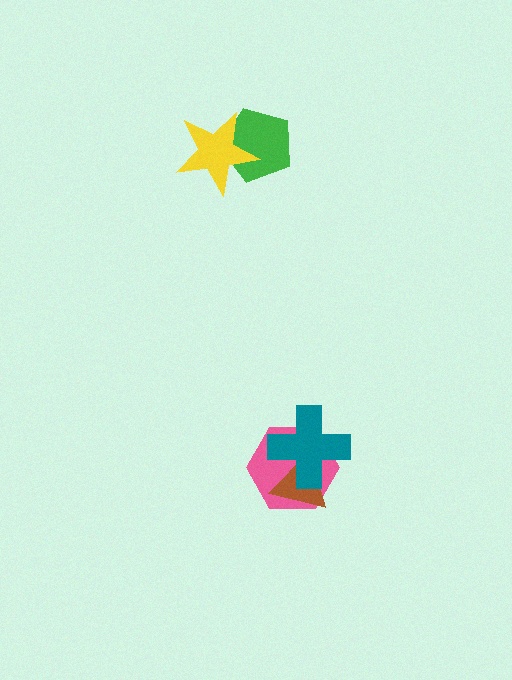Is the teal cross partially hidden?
No, no other shape covers it.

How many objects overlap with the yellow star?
1 object overlaps with the yellow star.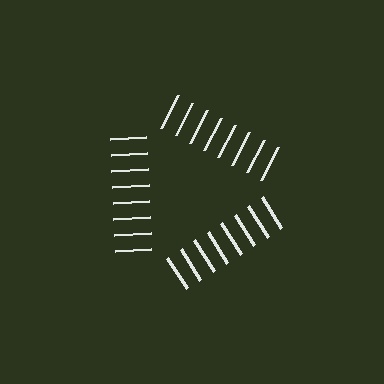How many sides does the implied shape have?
3 sides — the line-ends trace a triangle.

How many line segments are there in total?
24 — 8 along each of the 3 edges.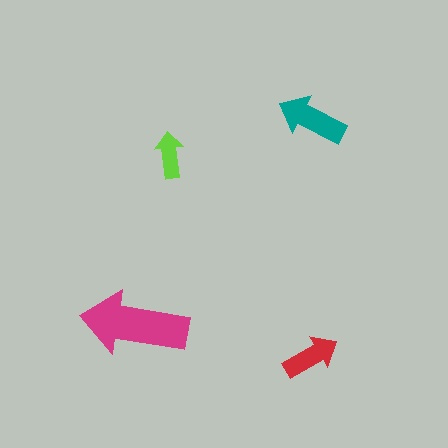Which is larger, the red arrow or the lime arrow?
The red one.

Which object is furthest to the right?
The teal arrow is rightmost.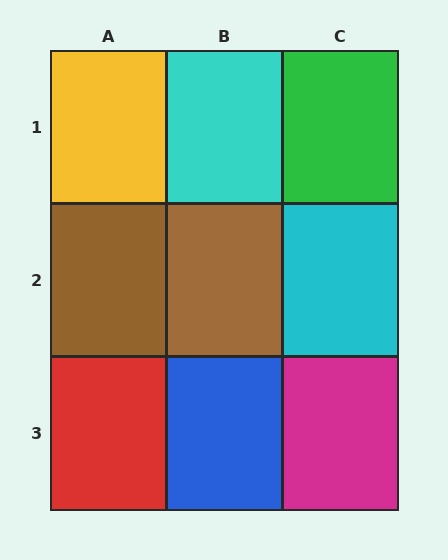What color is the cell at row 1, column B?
Cyan.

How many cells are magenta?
1 cell is magenta.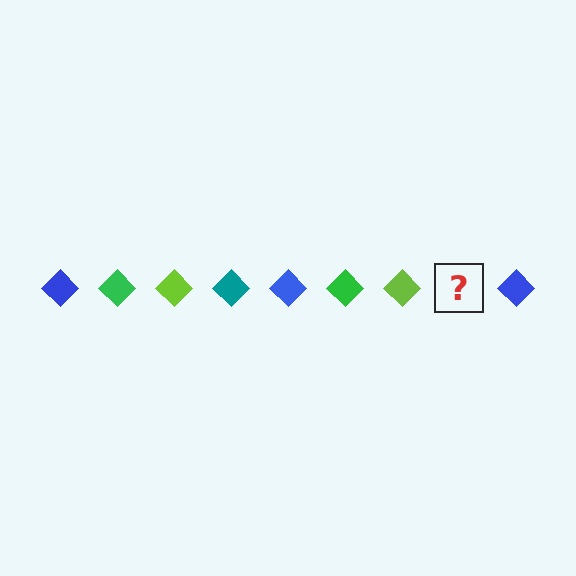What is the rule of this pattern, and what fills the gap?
The rule is that the pattern cycles through blue, green, lime, teal diamonds. The gap should be filled with a teal diamond.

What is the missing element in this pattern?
The missing element is a teal diamond.